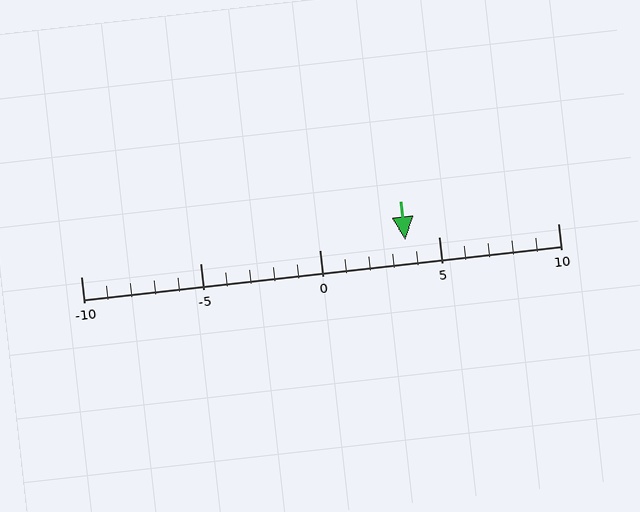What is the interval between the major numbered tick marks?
The major tick marks are spaced 5 units apart.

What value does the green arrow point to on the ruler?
The green arrow points to approximately 4.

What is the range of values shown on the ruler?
The ruler shows values from -10 to 10.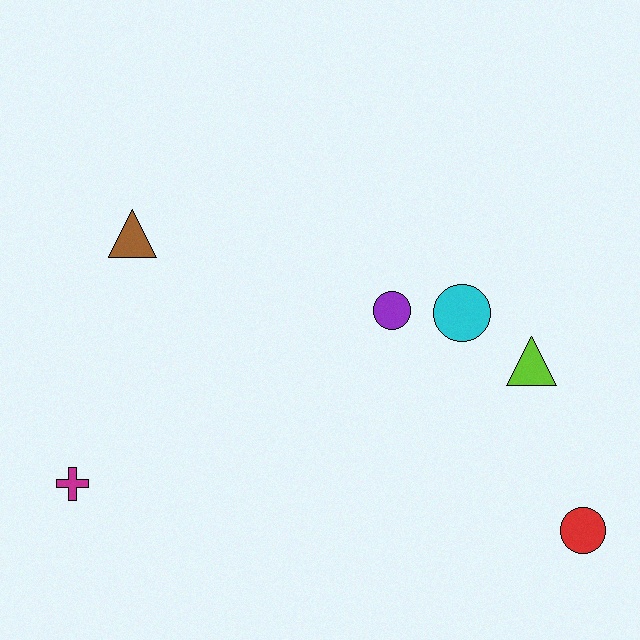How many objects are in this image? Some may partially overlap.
There are 6 objects.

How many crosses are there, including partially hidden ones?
There is 1 cross.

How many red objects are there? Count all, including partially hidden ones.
There is 1 red object.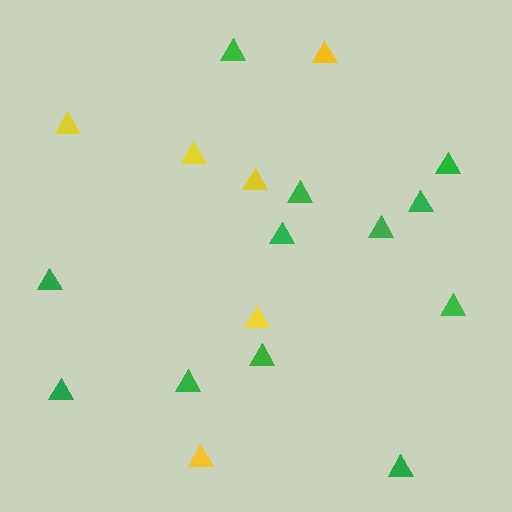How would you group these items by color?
There are 2 groups: one group of yellow triangles (6) and one group of green triangles (12).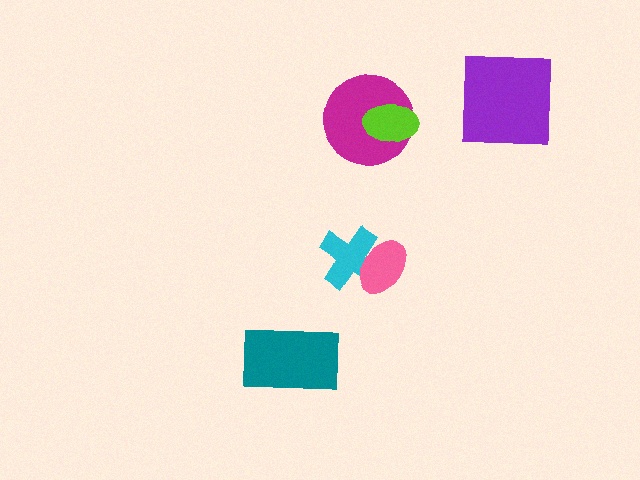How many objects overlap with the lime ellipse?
1 object overlaps with the lime ellipse.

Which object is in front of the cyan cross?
The pink ellipse is in front of the cyan cross.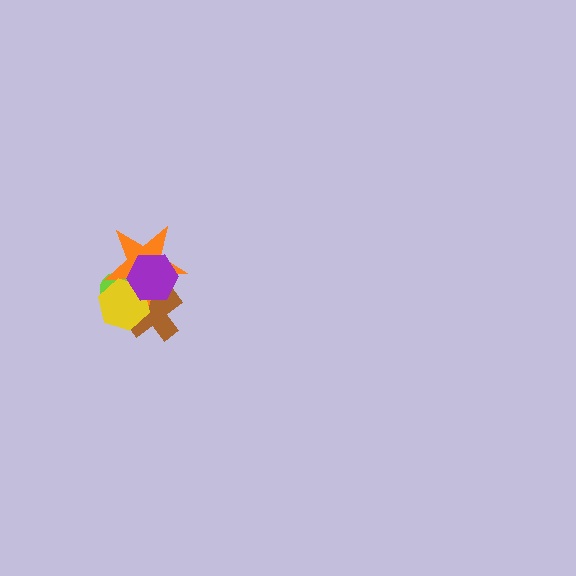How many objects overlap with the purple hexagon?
4 objects overlap with the purple hexagon.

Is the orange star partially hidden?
Yes, it is partially covered by another shape.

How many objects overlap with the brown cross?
4 objects overlap with the brown cross.